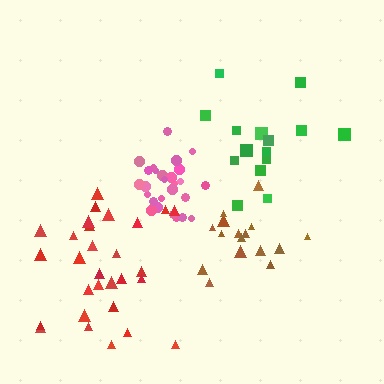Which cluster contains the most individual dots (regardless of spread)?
Red (30).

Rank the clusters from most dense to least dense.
pink, brown, red, green.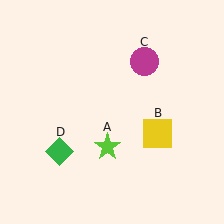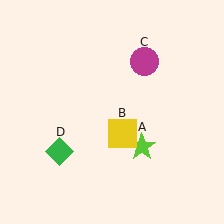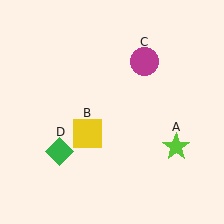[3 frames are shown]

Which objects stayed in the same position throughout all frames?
Magenta circle (object C) and green diamond (object D) remained stationary.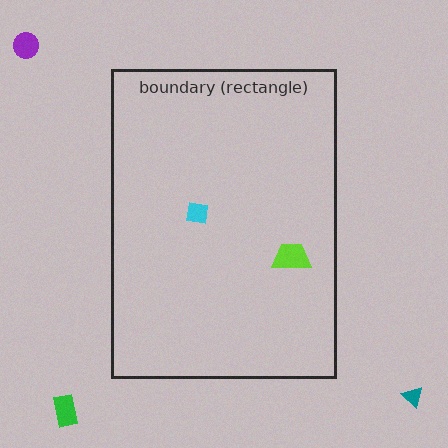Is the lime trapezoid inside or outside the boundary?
Inside.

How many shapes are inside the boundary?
2 inside, 3 outside.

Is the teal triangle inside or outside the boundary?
Outside.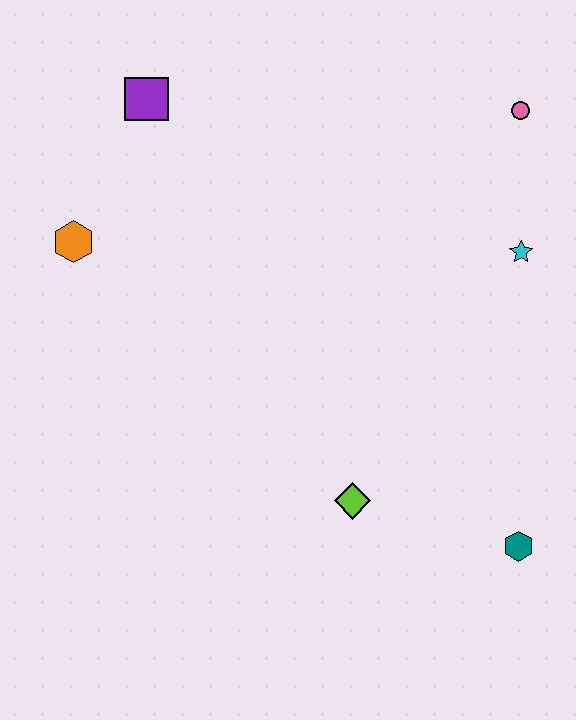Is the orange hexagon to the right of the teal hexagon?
No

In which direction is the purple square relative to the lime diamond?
The purple square is above the lime diamond.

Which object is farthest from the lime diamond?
The purple square is farthest from the lime diamond.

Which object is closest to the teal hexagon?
The lime diamond is closest to the teal hexagon.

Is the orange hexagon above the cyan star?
Yes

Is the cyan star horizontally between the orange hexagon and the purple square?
No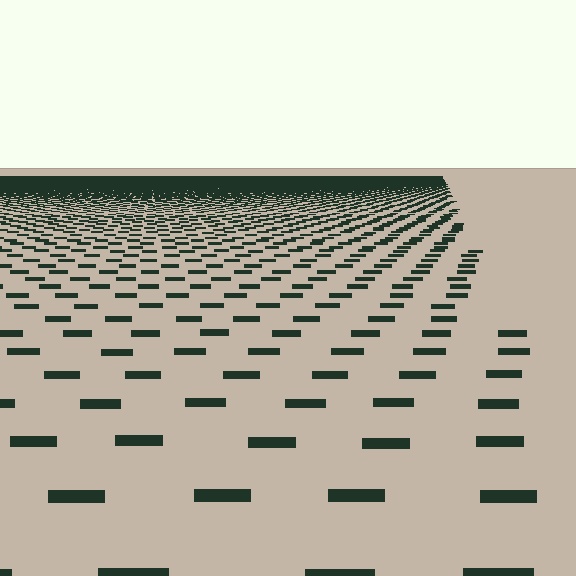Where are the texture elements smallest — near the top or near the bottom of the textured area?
Near the top.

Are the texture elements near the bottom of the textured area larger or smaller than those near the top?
Larger. Near the bottom, elements are closer to the viewer and appear at a bigger on-screen size.